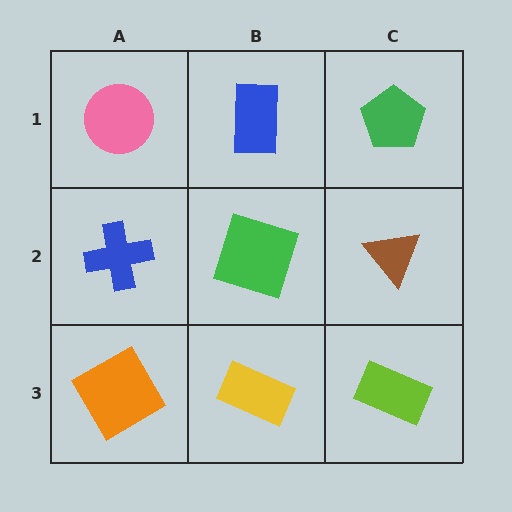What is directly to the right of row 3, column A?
A yellow rectangle.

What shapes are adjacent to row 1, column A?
A blue cross (row 2, column A), a blue rectangle (row 1, column B).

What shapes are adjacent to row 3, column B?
A green square (row 2, column B), an orange diamond (row 3, column A), a lime rectangle (row 3, column C).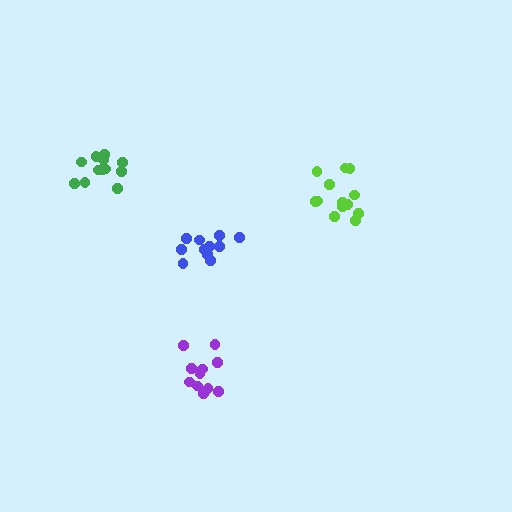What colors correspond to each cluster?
The clusters are colored: lime, blue, purple, green.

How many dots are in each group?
Group 1: 13 dots, Group 2: 11 dots, Group 3: 11 dots, Group 4: 12 dots (47 total).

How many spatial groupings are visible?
There are 4 spatial groupings.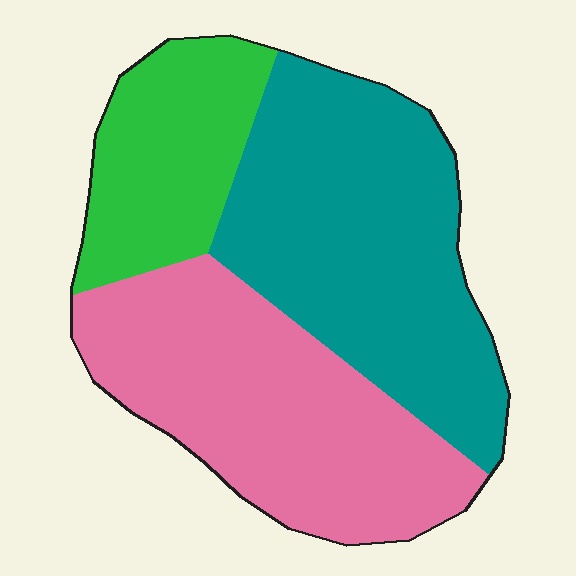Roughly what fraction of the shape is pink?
Pink covers roughly 40% of the shape.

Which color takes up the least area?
Green, at roughly 20%.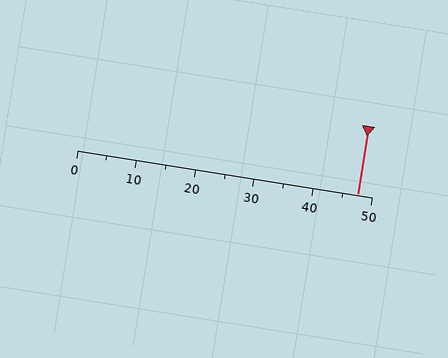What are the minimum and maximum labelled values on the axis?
The axis runs from 0 to 50.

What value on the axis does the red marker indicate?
The marker indicates approximately 47.5.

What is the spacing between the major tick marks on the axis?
The major ticks are spaced 10 apart.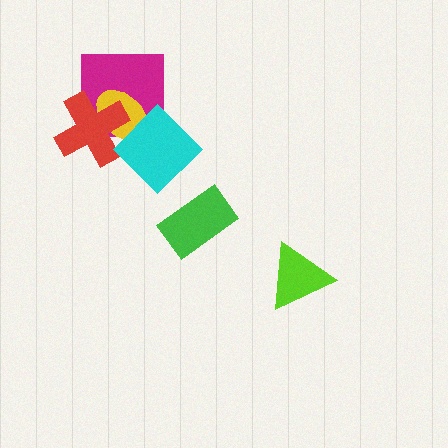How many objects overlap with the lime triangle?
0 objects overlap with the lime triangle.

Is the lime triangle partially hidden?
No, no other shape covers it.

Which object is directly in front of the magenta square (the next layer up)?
The yellow ellipse is directly in front of the magenta square.